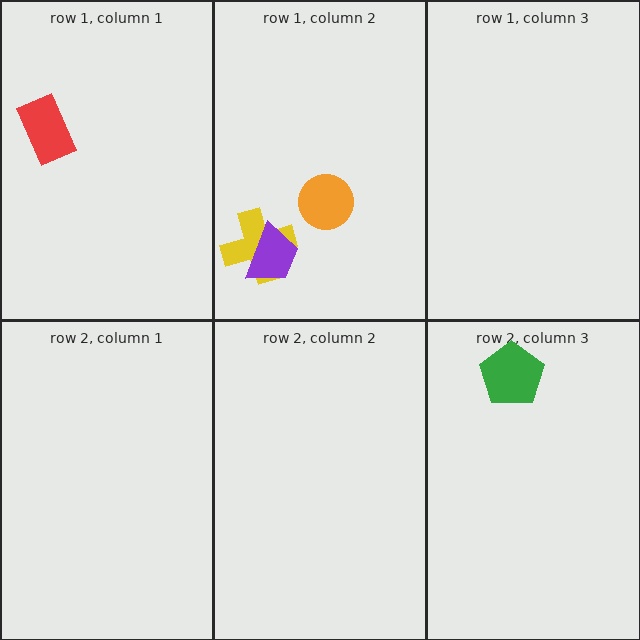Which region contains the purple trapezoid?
The row 1, column 2 region.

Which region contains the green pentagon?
The row 2, column 3 region.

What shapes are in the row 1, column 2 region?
The yellow cross, the orange circle, the purple trapezoid.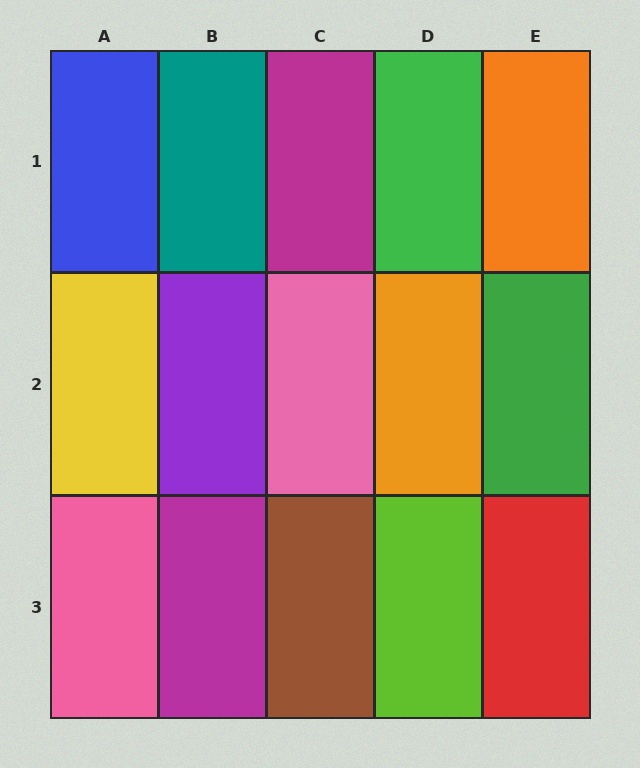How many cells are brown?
1 cell is brown.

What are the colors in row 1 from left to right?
Blue, teal, magenta, green, orange.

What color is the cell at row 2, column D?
Orange.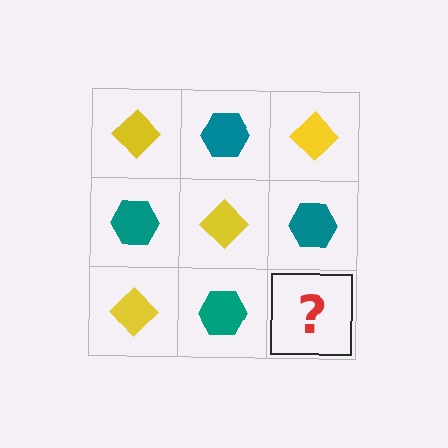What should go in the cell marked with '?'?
The missing cell should contain a yellow diamond.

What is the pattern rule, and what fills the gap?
The rule is that it alternates yellow diamond and teal hexagon in a checkerboard pattern. The gap should be filled with a yellow diamond.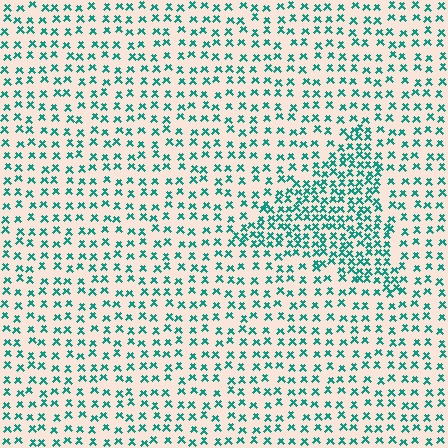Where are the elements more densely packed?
The elements are more densely packed inside the triangle boundary.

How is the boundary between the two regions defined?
The boundary is defined by a change in element density (approximately 2.0x ratio). All elements are the same color, size, and shape.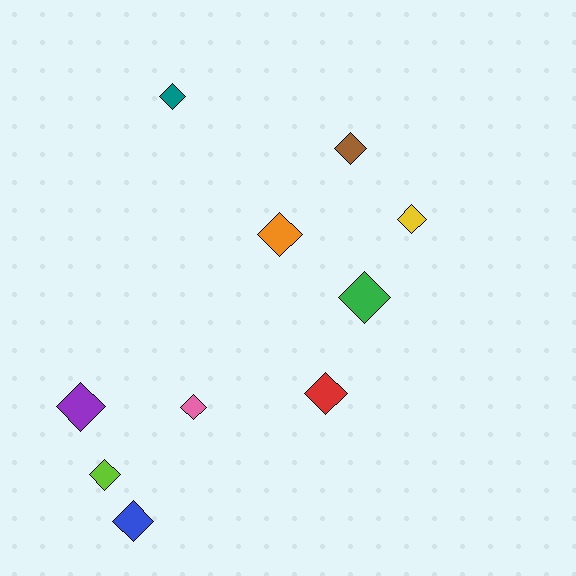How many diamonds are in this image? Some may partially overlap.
There are 10 diamonds.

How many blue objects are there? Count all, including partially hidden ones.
There is 1 blue object.